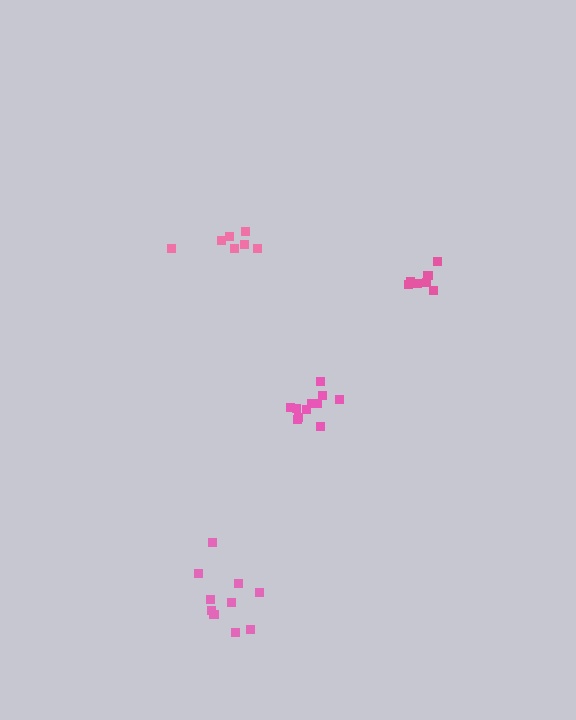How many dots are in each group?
Group 1: 7 dots, Group 2: 7 dots, Group 3: 11 dots, Group 4: 10 dots (35 total).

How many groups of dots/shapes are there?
There are 4 groups.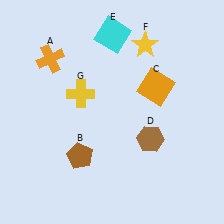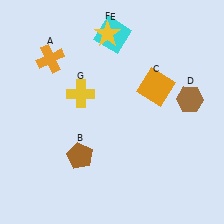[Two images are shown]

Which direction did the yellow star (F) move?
The yellow star (F) moved left.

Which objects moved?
The objects that moved are: the brown hexagon (D), the yellow star (F).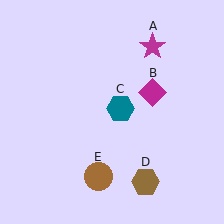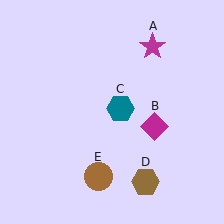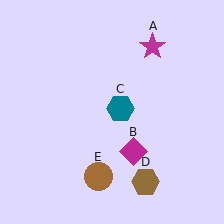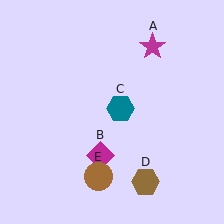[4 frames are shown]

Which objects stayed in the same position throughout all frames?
Magenta star (object A) and teal hexagon (object C) and brown hexagon (object D) and brown circle (object E) remained stationary.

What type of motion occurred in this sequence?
The magenta diamond (object B) rotated clockwise around the center of the scene.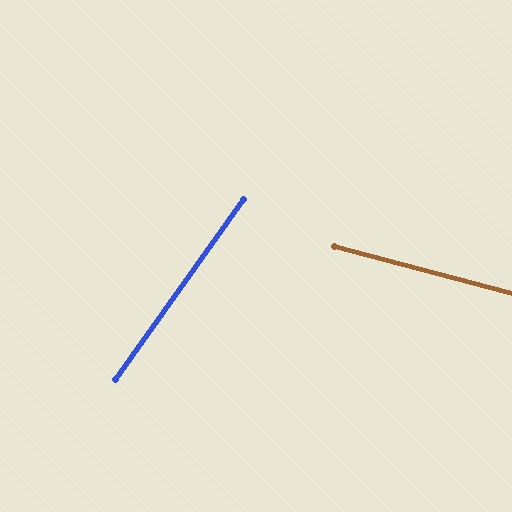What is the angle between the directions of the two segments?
Approximately 69 degrees.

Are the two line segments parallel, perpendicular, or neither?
Neither parallel nor perpendicular — they differ by about 69°.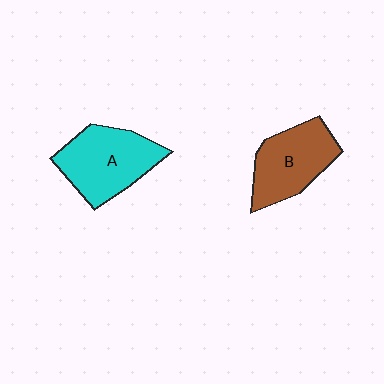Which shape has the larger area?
Shape A (cyan).